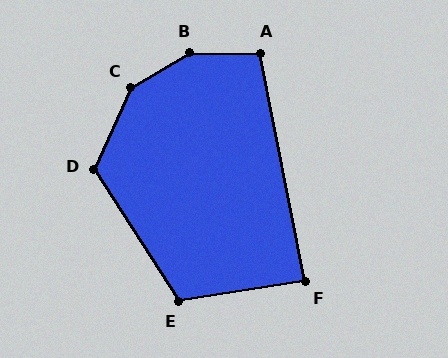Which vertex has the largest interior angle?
B, at approximately 149 degrees.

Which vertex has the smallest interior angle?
F, at approximately 88 degrees.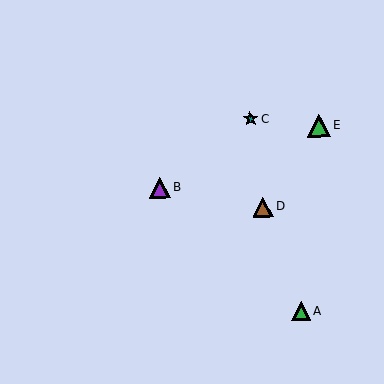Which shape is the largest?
The green triangle (labeled E) is the largest.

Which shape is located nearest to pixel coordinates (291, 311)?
The green triangle (labeled A) at (301, 311) is nearest to that location.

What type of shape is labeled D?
Shape D is a brown triangle.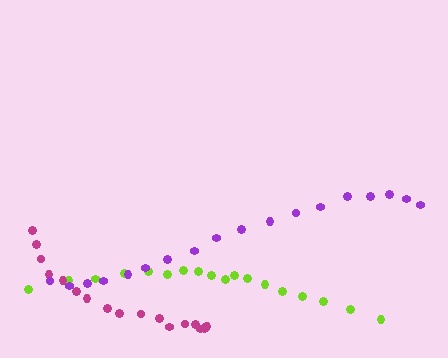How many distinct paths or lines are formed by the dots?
There are 3 distinct paths.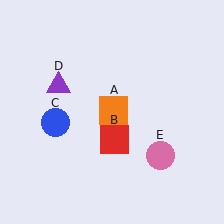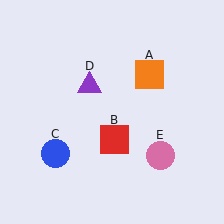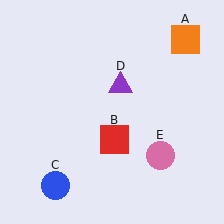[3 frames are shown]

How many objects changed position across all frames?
3 objects changed position: orange square (object A), blue circle (object C), purple triangle (object D).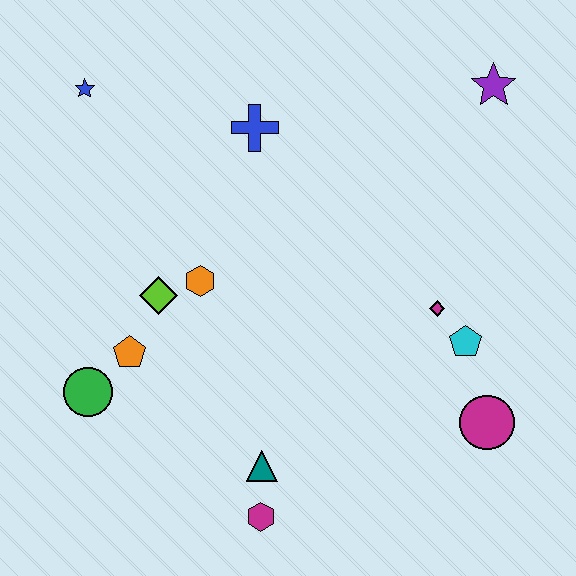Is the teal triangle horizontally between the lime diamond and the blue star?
No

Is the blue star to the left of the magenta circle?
Yes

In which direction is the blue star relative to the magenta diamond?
The blue star is to the left of the magenta diamond.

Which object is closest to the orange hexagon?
The lime diamond is closest to the orange hexagon.